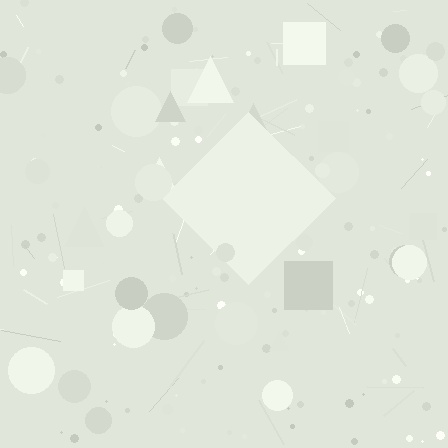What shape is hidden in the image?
A diamond is hidden in the image.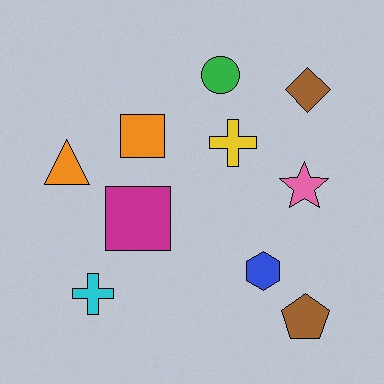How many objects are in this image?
There are 10 objects.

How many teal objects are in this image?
There are no teal objects.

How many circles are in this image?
There is 1 circle.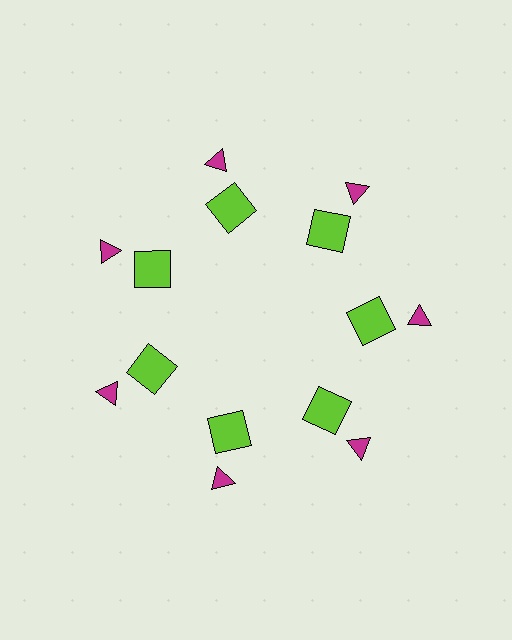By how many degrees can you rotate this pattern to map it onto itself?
The pattern maps onto itself every 51 degrees of rotation.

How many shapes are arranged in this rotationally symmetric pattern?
There are 14 shapes, arranged in 7 groups of 2.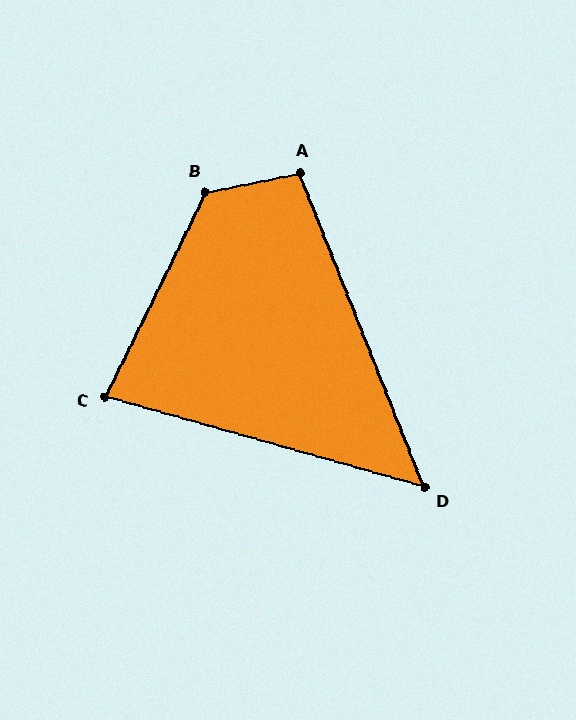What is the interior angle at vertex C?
Approximately 80 degrees (acute).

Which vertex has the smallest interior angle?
D, at approximately 53 degrees.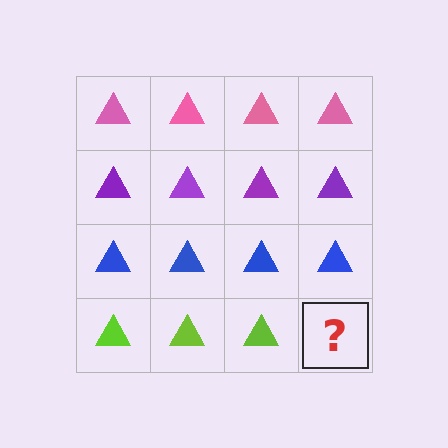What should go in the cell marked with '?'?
The missing cell should contain a lime triangle.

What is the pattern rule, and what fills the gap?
The rule is that each row has a consistent color. The gap should be filled with a lime triangle.